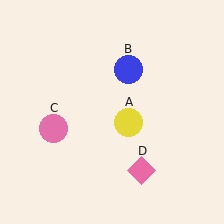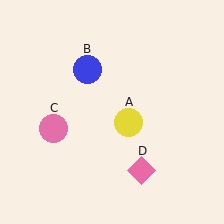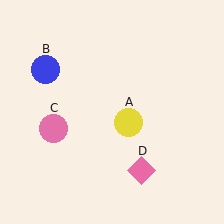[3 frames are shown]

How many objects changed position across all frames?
1 object changed position: blue circle (object B).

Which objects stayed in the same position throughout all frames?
Yellow circle (object A) and pink circle (object C) and pink diamond (object D) remained stationary.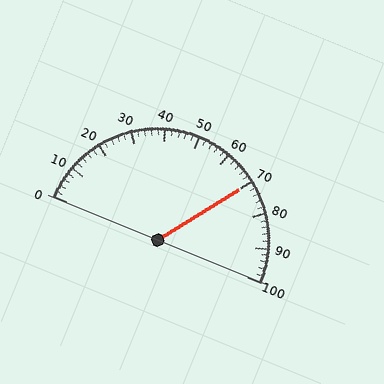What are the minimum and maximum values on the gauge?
The gauge ranges from 0 to 100.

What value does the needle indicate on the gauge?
The needle indicates approximately 70.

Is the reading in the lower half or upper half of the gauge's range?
The reading is in the upper half of the range (0 to 100).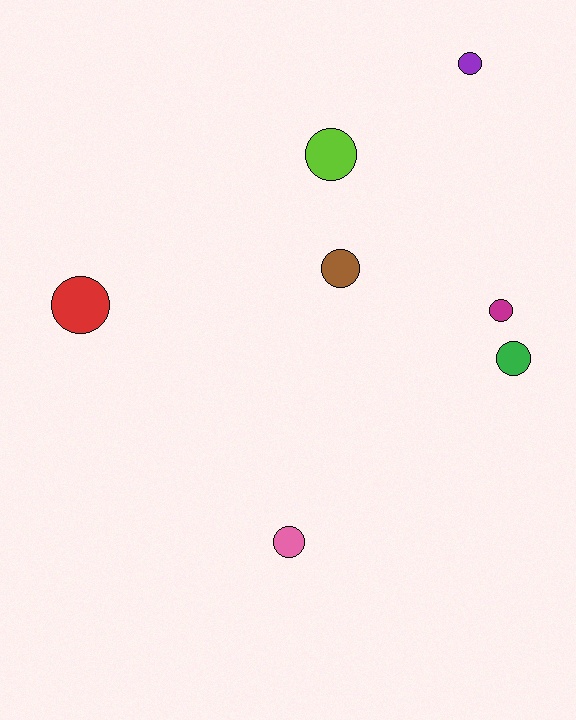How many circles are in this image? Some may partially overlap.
There are 7 circles.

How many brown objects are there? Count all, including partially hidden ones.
There is 1 brown object.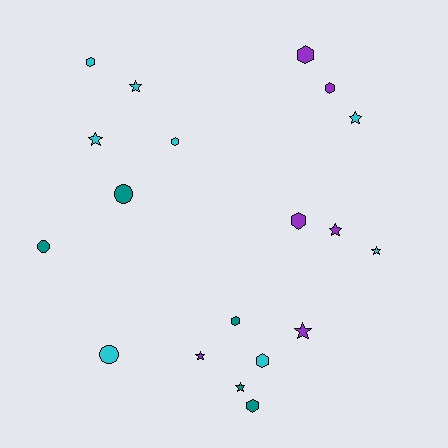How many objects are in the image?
There are 19 objects.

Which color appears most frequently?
Cyan, with 8 objects.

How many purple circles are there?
There are no purple circles.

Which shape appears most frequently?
Hexagon, with 8 objects.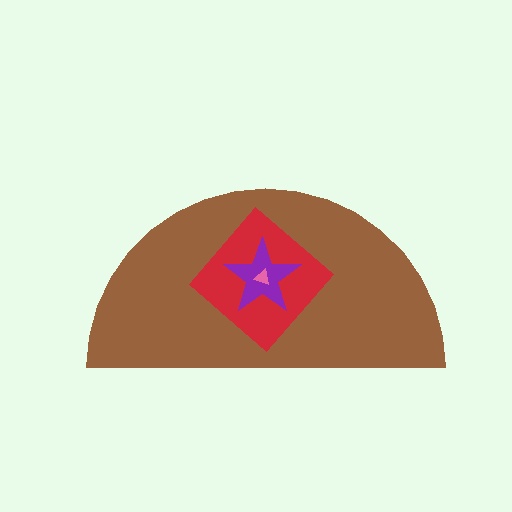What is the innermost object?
The pink triangle.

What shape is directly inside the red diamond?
The purple star.